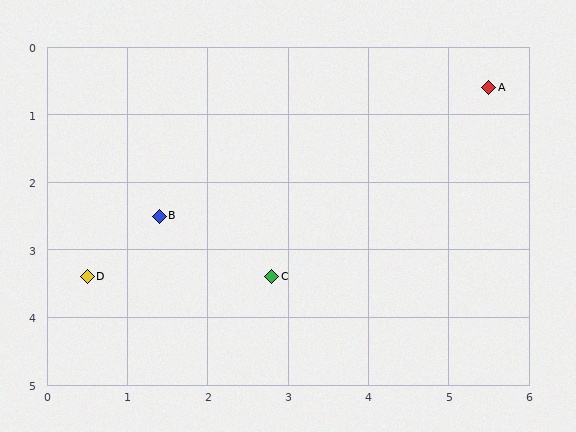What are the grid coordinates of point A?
Point A is at approximately (5.5, 0.6).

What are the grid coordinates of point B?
Point B is at approximately (1.4, 2.5).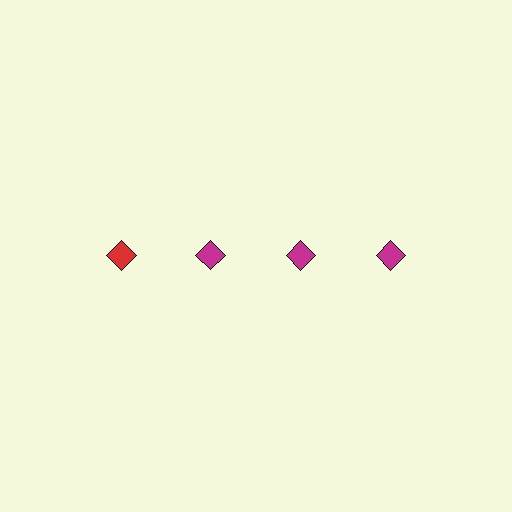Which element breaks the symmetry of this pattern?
The red diamond in the top row, leftmost column breaks the symmetry. All other shapes are magenta diamonds.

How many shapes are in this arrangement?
There are 4 shapes arranged in a grid pattern.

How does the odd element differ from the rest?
It has a different color: red instead of magenta.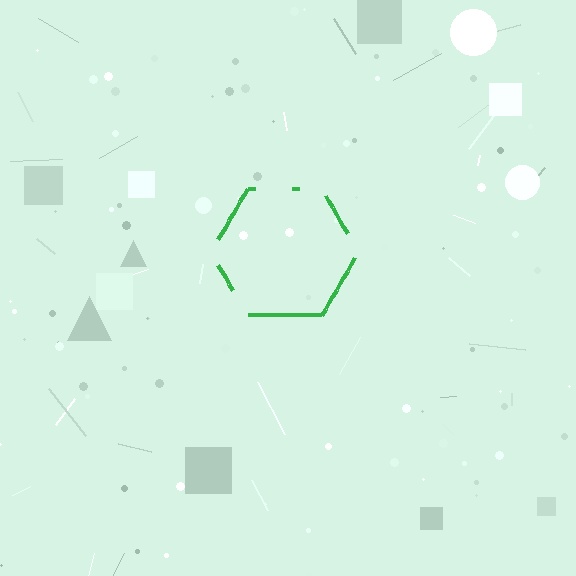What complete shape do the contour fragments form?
The contour fragments form a hexagon.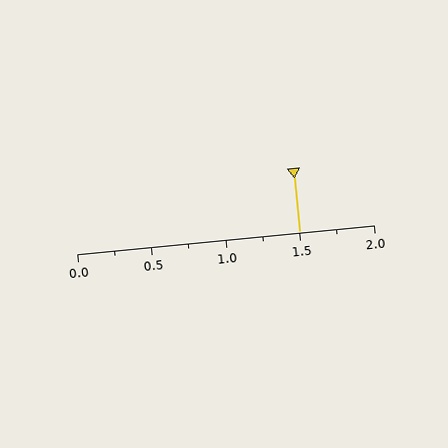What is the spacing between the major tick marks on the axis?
The major ticks are spaced 0.5 apart.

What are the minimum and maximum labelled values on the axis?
The axis runs from 0.0 to 2.0.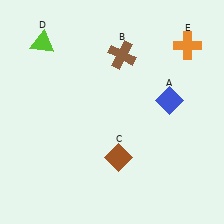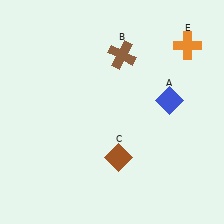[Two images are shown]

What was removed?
The lime triangle (D) was removed in Image 2.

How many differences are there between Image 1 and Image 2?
There is 1 difference between the two images.